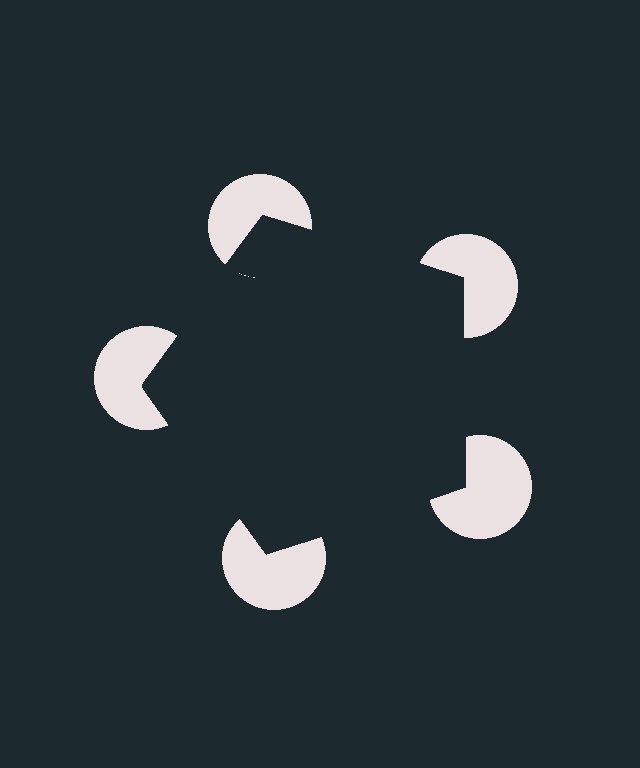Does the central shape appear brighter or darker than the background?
It typically appears slightly darker than the background, even though no actual brightness change is drawn.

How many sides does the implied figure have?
5 sides.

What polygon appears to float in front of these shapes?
An illusory pentagon — its edges are inferred from the aligned wedge cuts in the pac-man discs, not physically drawn.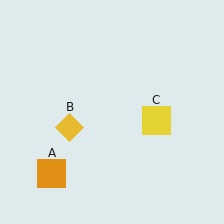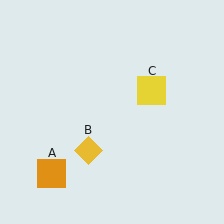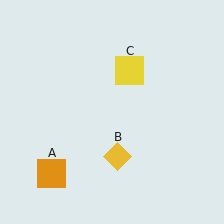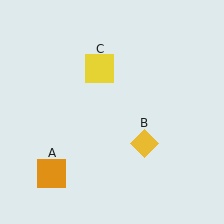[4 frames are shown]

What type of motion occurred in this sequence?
The yellow diamond (object B), yellow square (object C) rotated counterclockwise around the center of the scene.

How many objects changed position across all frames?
2 objects changed position: yellow diamond (object B), yellow square (object C).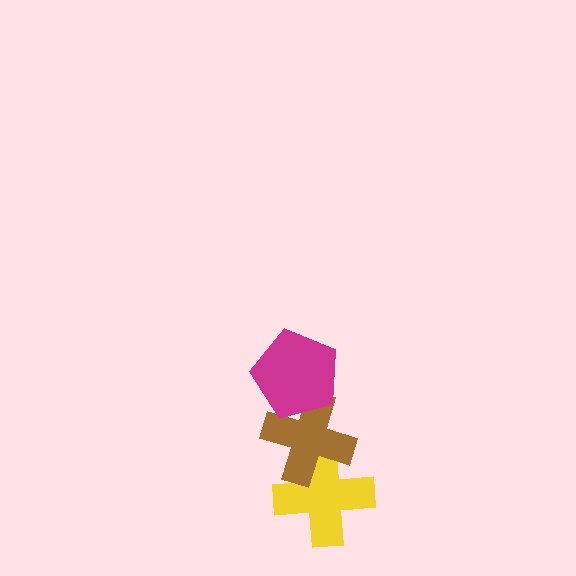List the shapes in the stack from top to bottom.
From top to bottom: the magenta pentagon, the brown cross, the yellow cross.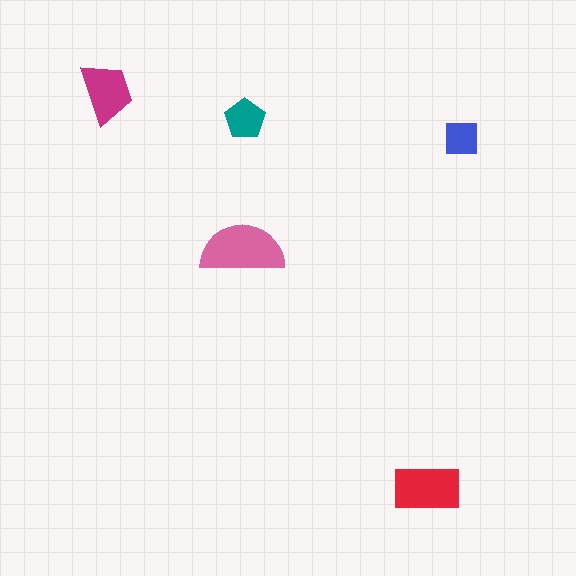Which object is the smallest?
The blue square.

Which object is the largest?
The pink semicircle.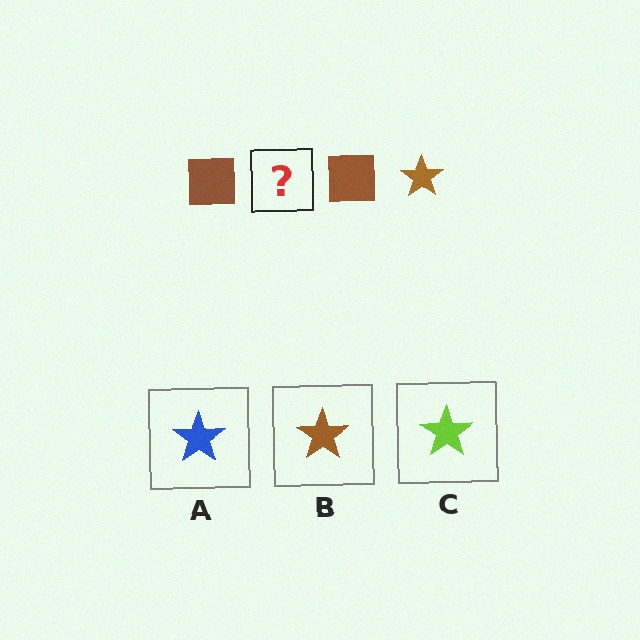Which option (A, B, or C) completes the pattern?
B.